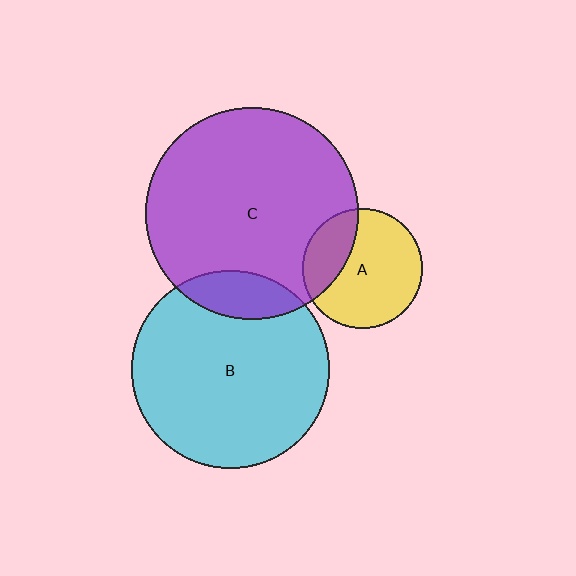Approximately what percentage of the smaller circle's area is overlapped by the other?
Approximately 25%.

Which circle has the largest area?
Circle C (purple).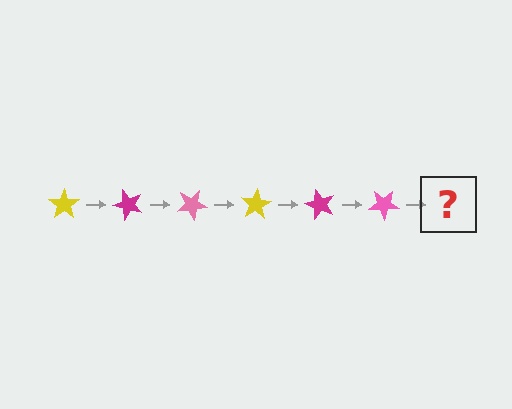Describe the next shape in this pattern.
It should be a yellow star, rotated 300 degrees from the start.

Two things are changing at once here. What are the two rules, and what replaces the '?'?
The two rules are that it rotates 50 degrees each step and the color cycles through yellow, magenta, and pink. The '?' should be a yellow star, rotated 300 degrees from the start.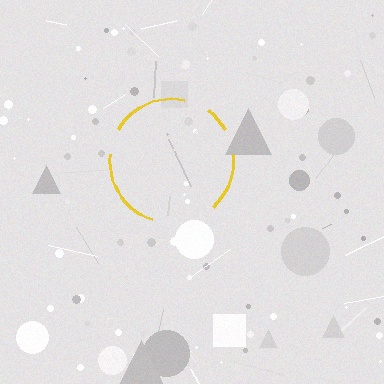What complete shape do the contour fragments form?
The contour fragments form a circle.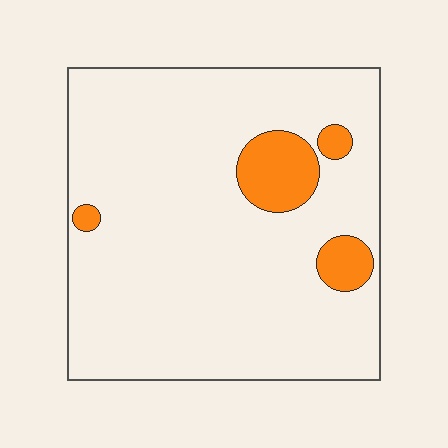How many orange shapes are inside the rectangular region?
4.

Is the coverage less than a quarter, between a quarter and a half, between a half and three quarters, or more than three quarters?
Less than a quarter.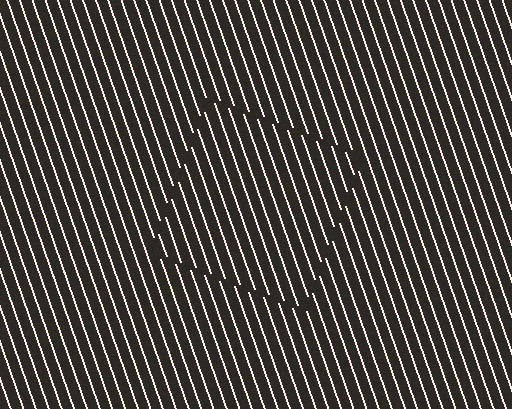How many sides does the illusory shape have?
4 sides — the line-ends trace a square.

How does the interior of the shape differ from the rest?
The interior of the shape contains the same grating, shifted by half a period — the contour is defined by the phase discontinuity where line-ends from the inner and outer gratings abut.